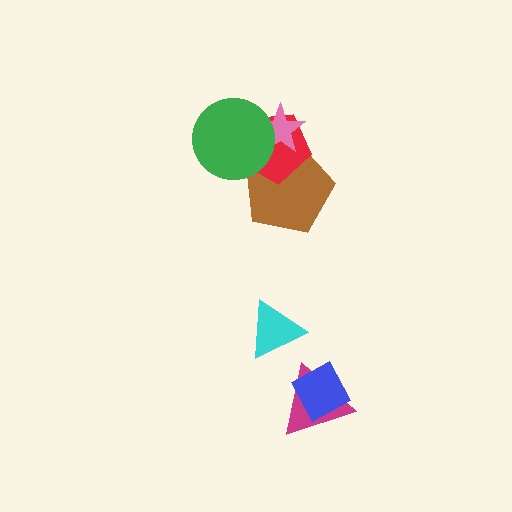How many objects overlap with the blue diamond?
1 object overlaps with the blue diamond.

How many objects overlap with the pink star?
3 objects overlap with the pink star.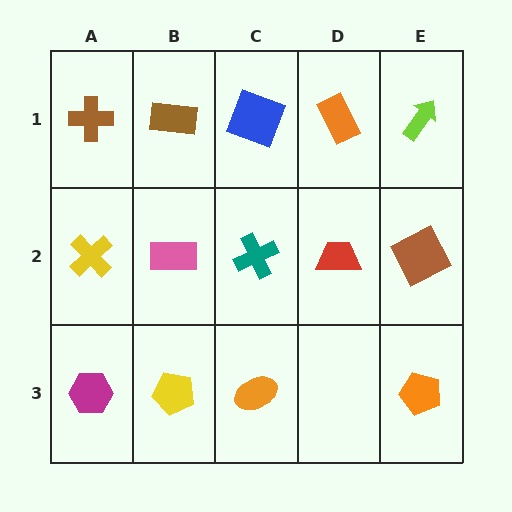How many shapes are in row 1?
5 shapes.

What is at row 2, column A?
A yellow cross.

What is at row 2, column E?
A brown square.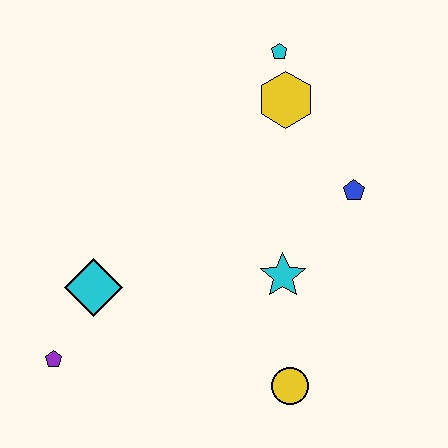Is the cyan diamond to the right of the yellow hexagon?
No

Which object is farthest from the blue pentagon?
The purple pentagon is farthest from the blue pentagon.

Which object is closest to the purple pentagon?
The cyan diamond is closest to the purple pentagon.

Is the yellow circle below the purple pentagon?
Yes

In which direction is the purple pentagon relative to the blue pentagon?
The purple pentagon is to the left of the blue pentagon.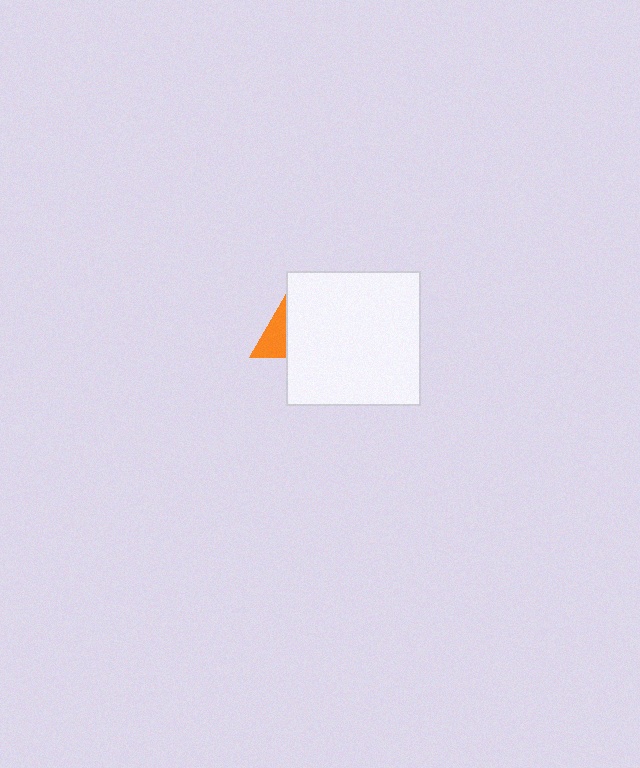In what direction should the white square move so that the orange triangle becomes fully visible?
The white square should move right. That is the shortest direction to clear the overlap and leave the orange triangle fully visible.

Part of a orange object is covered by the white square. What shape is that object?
It is a triangle.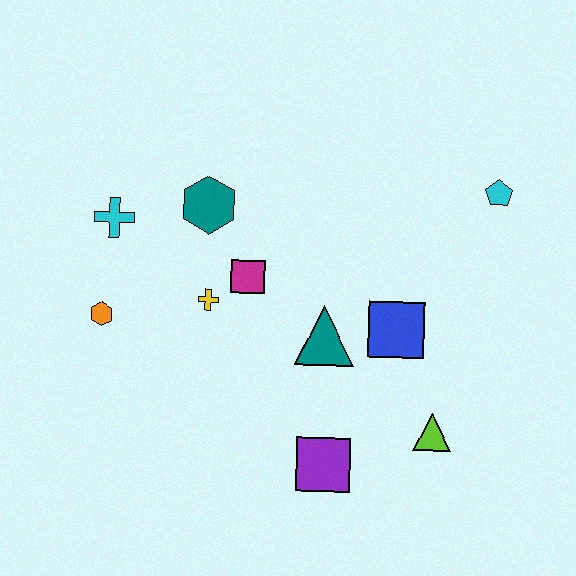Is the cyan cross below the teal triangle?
No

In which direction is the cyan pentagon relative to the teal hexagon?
The cyan pentagon is to the right of the teal hexagon.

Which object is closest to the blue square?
The teal triangle is closest to the blue square.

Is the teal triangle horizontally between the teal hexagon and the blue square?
Yes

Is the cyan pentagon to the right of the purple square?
Yes